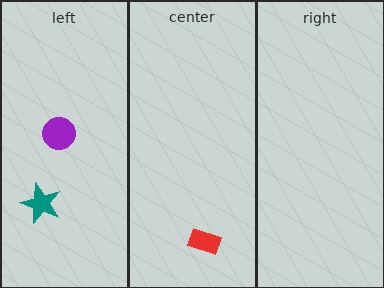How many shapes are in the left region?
2.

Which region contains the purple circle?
The left region.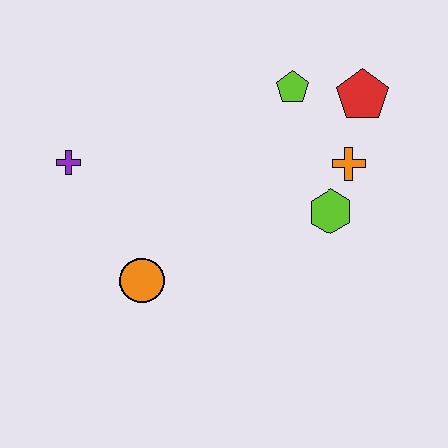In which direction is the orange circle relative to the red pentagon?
The orange circle is to the left of the red pentagon.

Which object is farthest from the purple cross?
The red pentagon is farthest from the purple cross.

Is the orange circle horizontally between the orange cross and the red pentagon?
No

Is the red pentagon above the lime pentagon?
No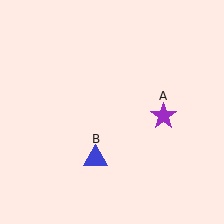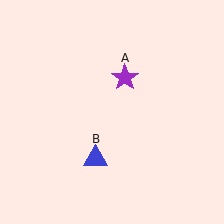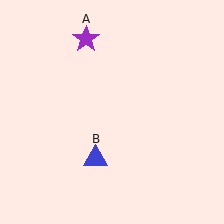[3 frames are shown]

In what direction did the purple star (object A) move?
The purple star (object A) moved up and to the left.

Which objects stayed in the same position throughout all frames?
Blue triangle (object B) remained stationary.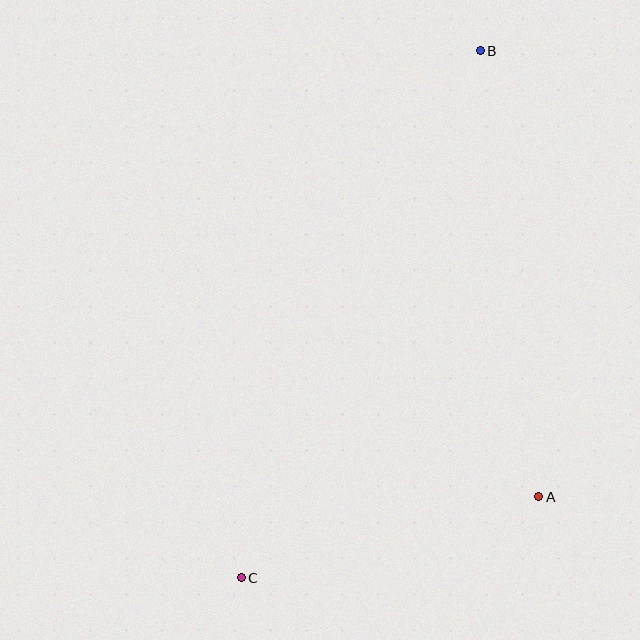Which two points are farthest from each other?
Points B and C are farthest from each other.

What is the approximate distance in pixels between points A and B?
The distance between A and B is approximately 450 pixels.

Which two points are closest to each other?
Points A and C are closest to each other.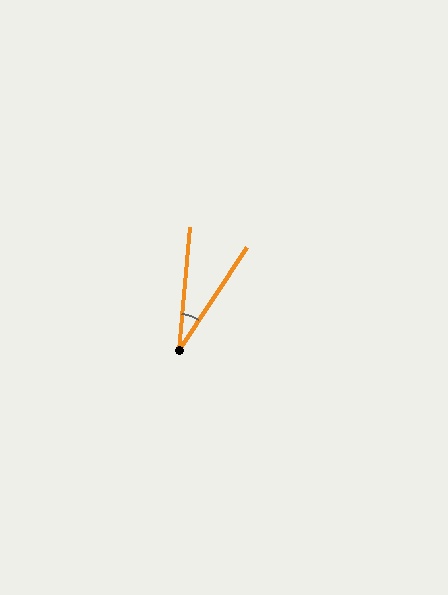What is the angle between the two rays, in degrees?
Approximately 28 degrees.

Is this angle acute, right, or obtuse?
It is acute.